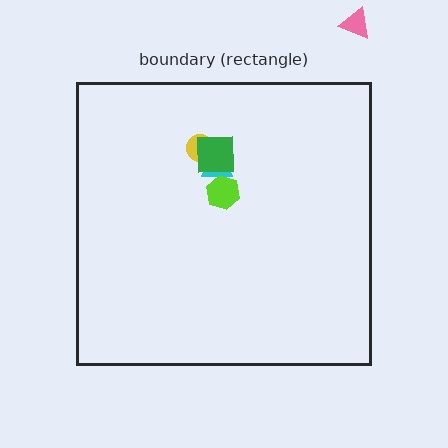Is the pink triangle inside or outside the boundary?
Outside.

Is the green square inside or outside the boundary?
Inside.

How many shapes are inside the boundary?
4 inside, 1 outside.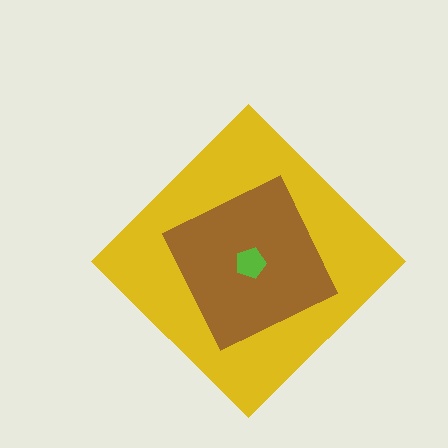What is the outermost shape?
The yellow diamond.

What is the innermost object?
The lime pentagon.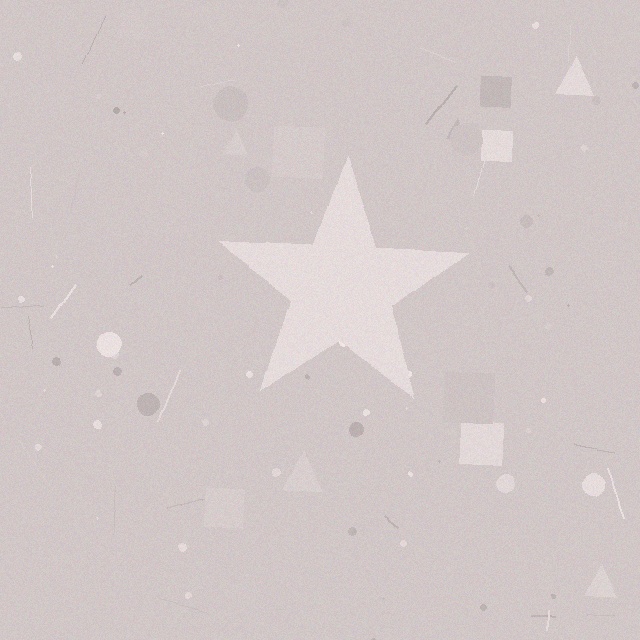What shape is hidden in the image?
A star is hidden in the image.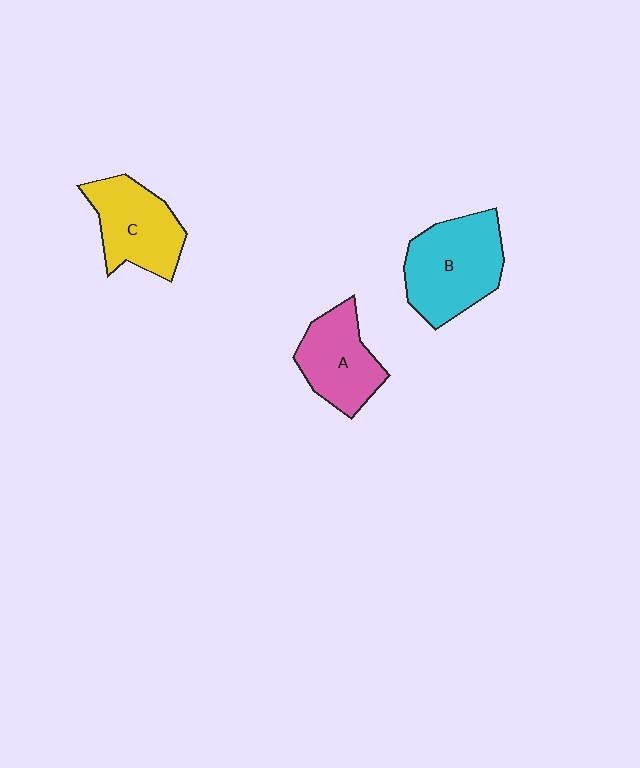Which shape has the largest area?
Shape B (cyan).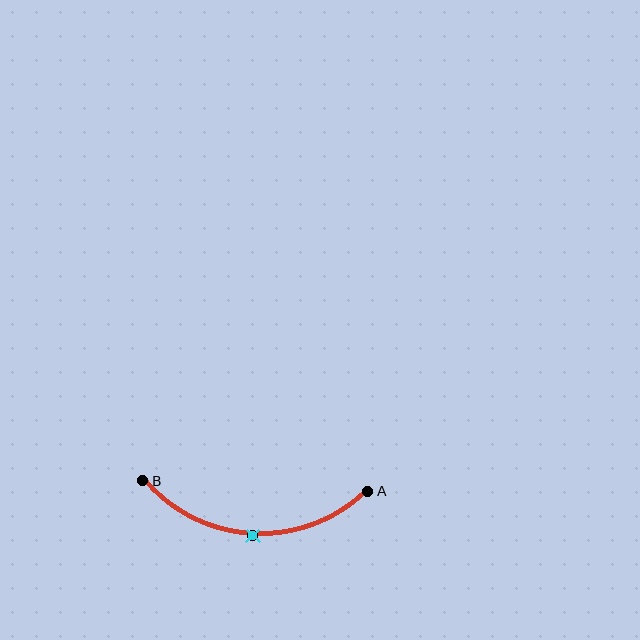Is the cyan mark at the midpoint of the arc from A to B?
Yes. The cyan mark lies on the arc at equal arc-length from both A and B — it is the arc midpoint.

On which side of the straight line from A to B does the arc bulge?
The arc bulges below the straight line connecting A and B.